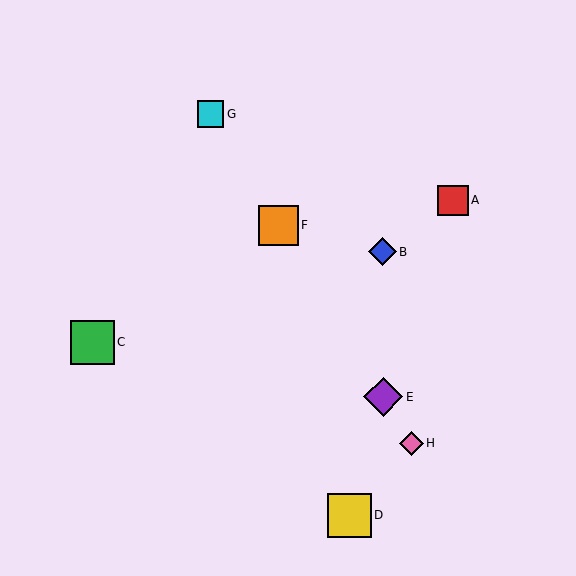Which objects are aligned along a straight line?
Objects E, F, G, H are aligned along a straight line.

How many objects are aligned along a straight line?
4 objects (E, F, G, H) are aligned along a straight line.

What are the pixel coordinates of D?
Object D is at (350, 515).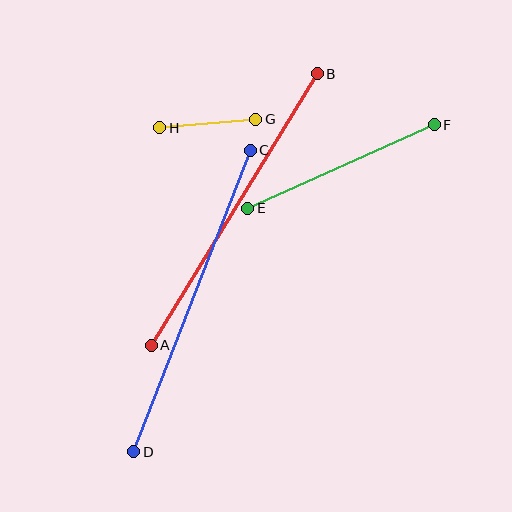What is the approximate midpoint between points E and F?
The midpoint is at approximately (341, 166) pixels.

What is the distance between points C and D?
The distance is approximately 323 pixels.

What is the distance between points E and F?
The distance is approximately 204 pixels.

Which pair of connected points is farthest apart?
Points C and D are farthest apart.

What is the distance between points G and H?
The distance is approximately 96 pixels.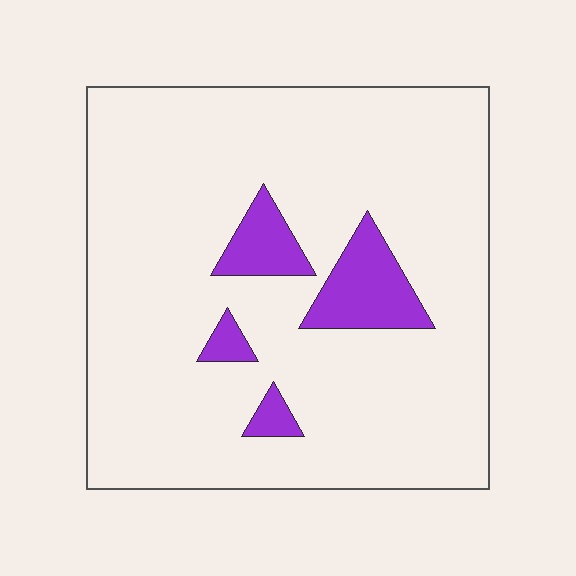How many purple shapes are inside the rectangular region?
4.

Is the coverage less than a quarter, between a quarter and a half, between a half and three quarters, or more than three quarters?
Less than a quarter.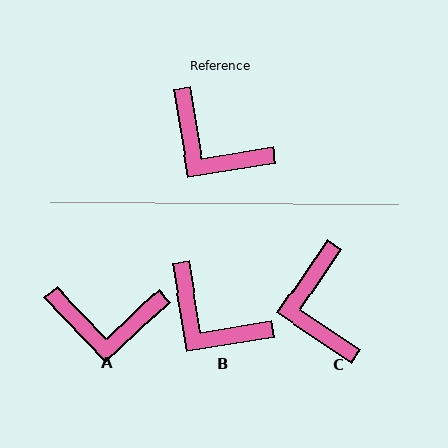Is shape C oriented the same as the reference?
No, it is off by about 43 degrees.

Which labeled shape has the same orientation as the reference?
B.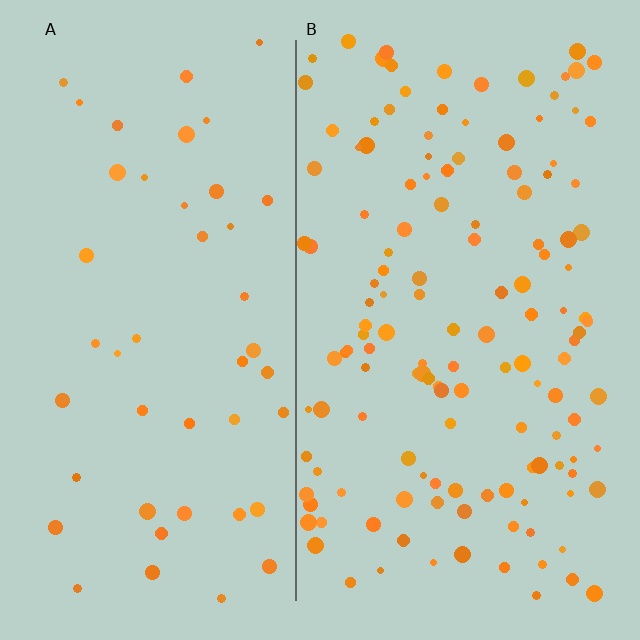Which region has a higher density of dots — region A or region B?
B (the right).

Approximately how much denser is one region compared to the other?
Approximately 3.0× — region B over region A.